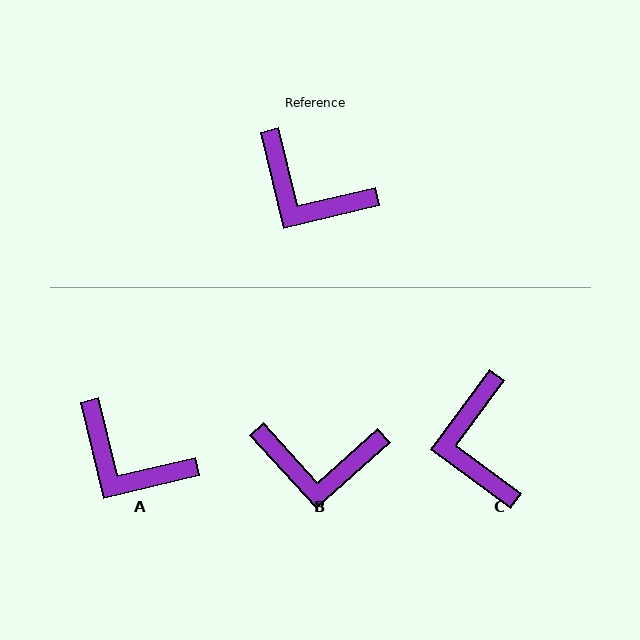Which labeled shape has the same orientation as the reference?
A.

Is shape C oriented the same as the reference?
No, it is off by about 50 degrees.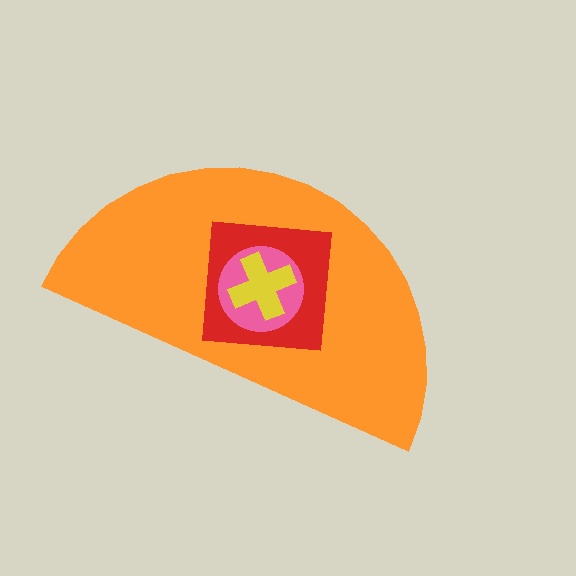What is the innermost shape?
The yellow cross.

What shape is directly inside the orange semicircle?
The red square.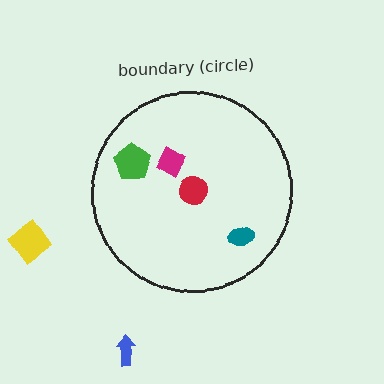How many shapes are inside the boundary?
4 inside, 2 outside.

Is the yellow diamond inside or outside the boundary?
Outside.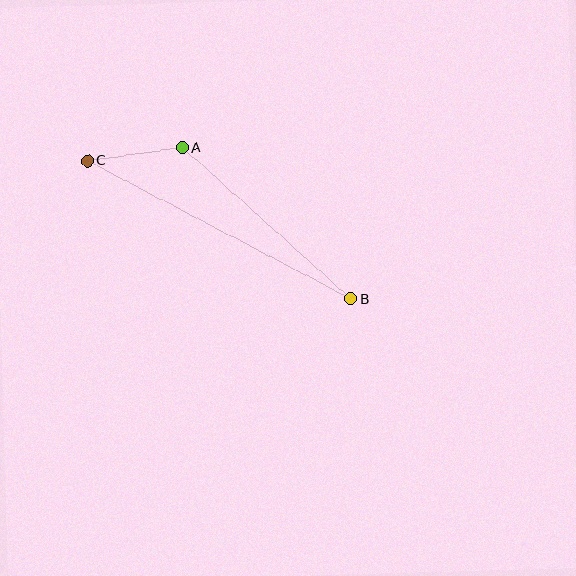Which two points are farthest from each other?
Points B and C are farthest from each other.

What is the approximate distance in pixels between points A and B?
The distance between A and B is approximately 227 pixels.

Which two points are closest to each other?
Points A and C are closest to each other.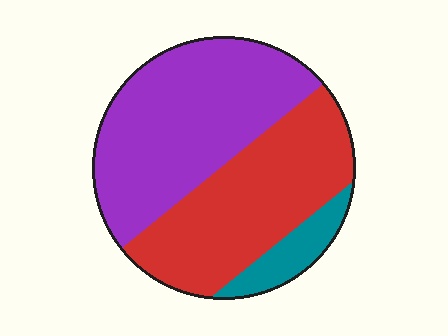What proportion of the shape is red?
Red covers around 40% of the shape.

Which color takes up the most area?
Purple, at roughly 50%.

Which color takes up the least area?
Teal, at roughly 10%.